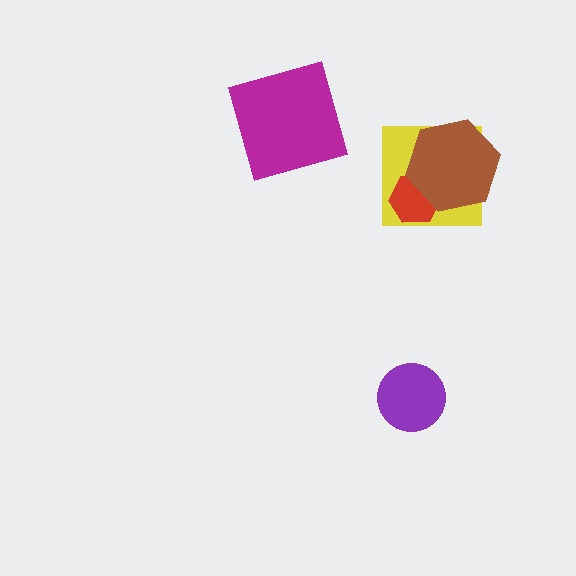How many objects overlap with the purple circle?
0 objects overlap with the purple circle.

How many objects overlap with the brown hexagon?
2 objects overlap with the brown hexagon.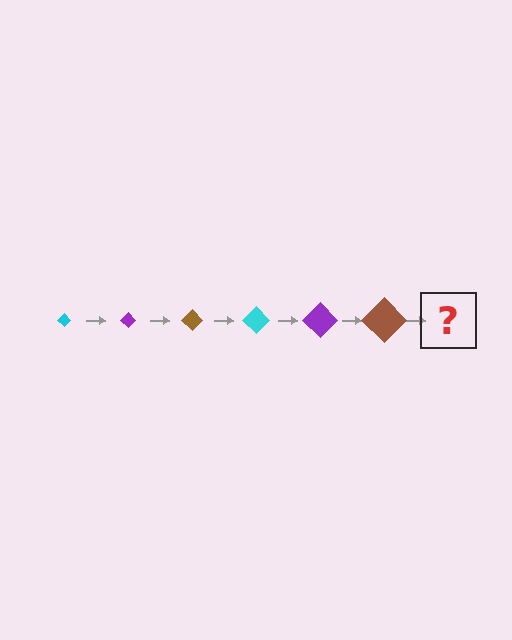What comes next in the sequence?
The next element should be a cyan diamond, larger than the previous one.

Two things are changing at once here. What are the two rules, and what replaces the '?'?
The two rules are that the diamond grows larger each step and the color cycles through cyan, purple, and brown. The '?' should be a cyan diamond, larger than the previous one.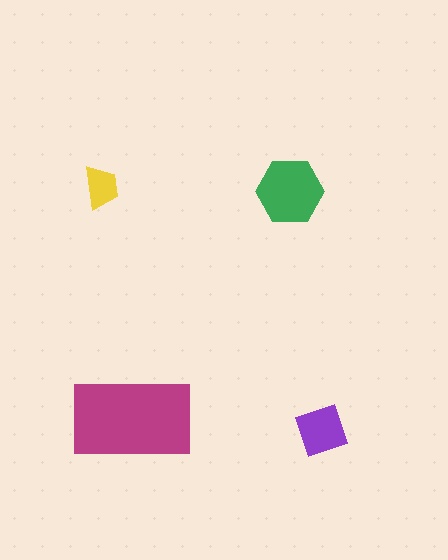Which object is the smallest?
The yellow trapezoid.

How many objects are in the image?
There are 4 objects in the image.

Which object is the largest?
The magenta rectangle.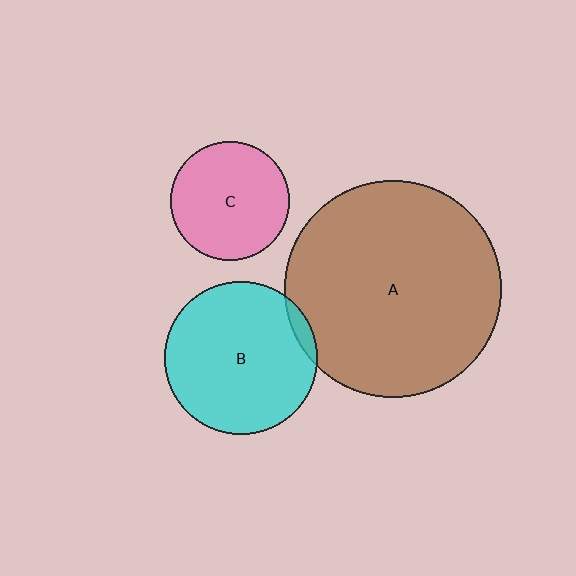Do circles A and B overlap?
Yes.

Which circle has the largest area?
Circle A (brown).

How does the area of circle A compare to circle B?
Approximately 2.0 times.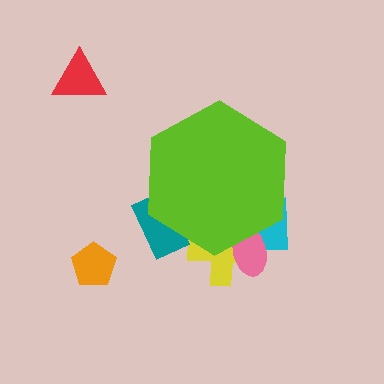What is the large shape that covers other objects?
A lime hexagon.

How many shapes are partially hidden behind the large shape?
4 shapes are partially hidden.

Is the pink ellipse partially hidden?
Yes, the pink ellipse is partially hidden behind the lime hexagon.